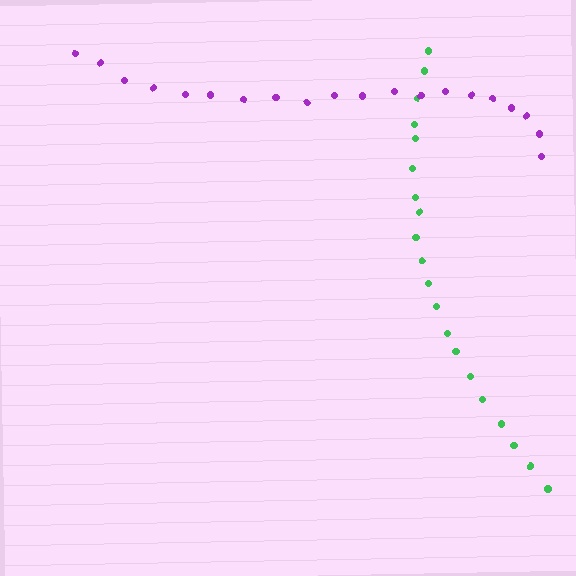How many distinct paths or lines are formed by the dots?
There are 2 distinct paths.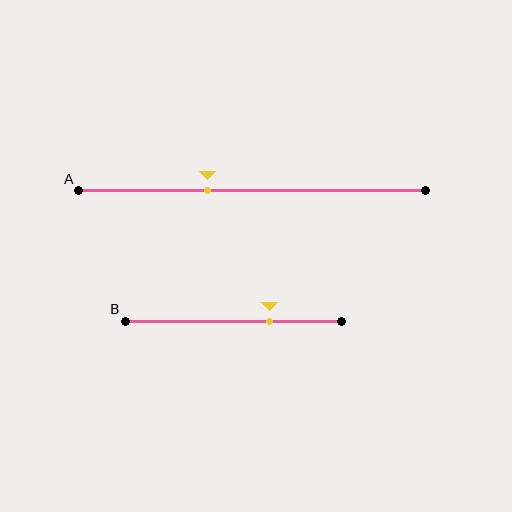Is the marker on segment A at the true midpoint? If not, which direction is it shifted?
No, the marker on segment A is shifted to the left by about 13% of the segment length.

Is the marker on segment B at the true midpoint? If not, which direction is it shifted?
No, the marker on segment B is shifted to the right by about 16% of the segment length.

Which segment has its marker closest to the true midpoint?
Segment A has its marker closest to the true midpoint.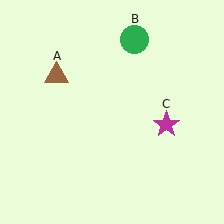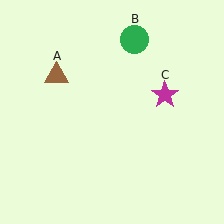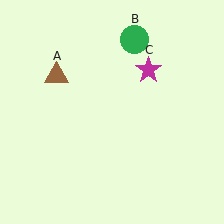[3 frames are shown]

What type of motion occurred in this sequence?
The magenta star (object C) rotated counterclockwise around the center of the scene.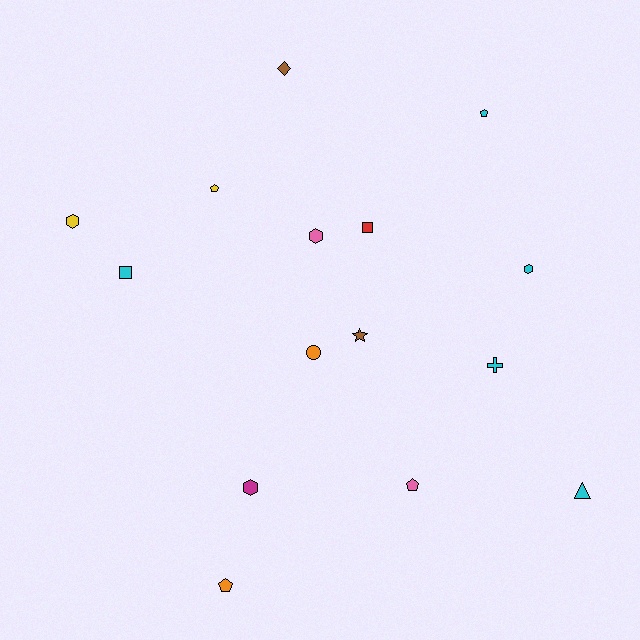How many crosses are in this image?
There is 1 cross.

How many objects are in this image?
There are 15 objects.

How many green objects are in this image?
There are no green objects.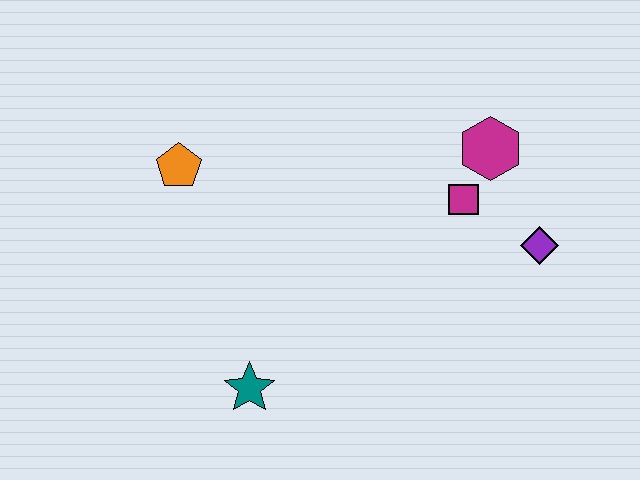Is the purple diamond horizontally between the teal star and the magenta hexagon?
No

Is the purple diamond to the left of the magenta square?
No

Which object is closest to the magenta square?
The magenta hexagon is closest to the magenta square.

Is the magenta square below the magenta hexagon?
Yes